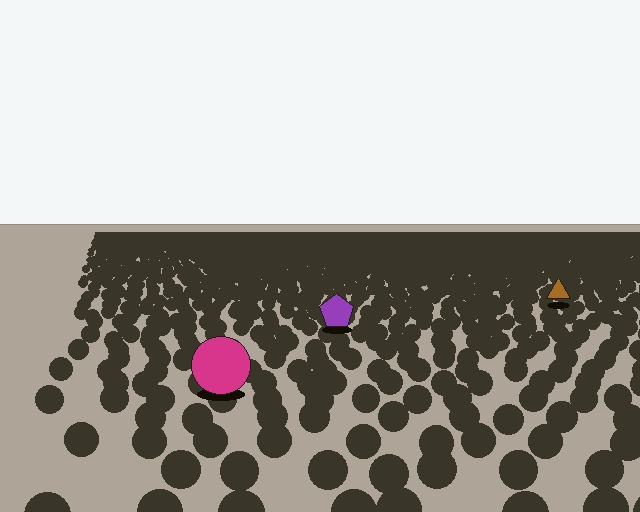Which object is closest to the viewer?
The magenta circle is closest. The texture marks near it are larger and more spread out.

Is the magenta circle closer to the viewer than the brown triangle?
Yes. The magenta circle is closer — you can tell from the texture gradient: the ground texture is coarser near it.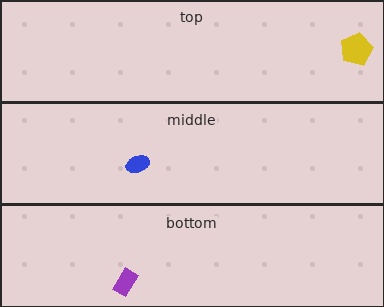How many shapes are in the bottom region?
1.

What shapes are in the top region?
The yellow pentagon.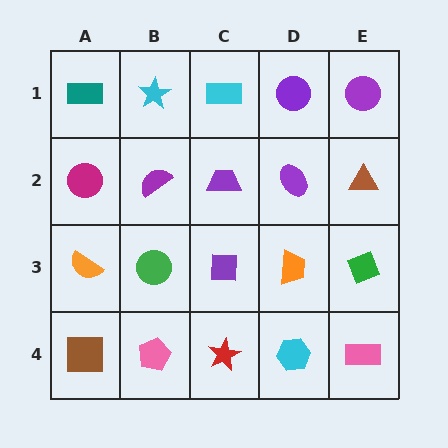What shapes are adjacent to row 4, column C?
A purple square (row 3, column C), a pink pentagon (row 4, column B), a cyan hexagon (row 4, column D).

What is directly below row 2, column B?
A green circle.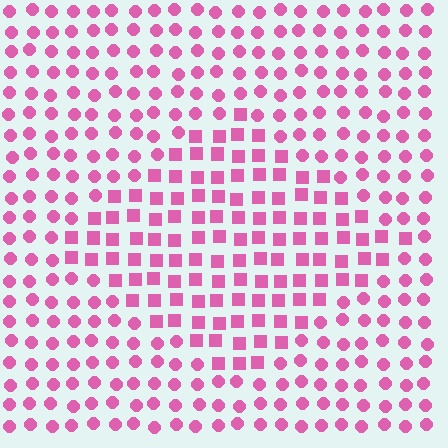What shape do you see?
I see a diamond.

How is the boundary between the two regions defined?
The boundary is defined by a change in element shape: squares inside vs. circles outside. All elements share the same color and spacing.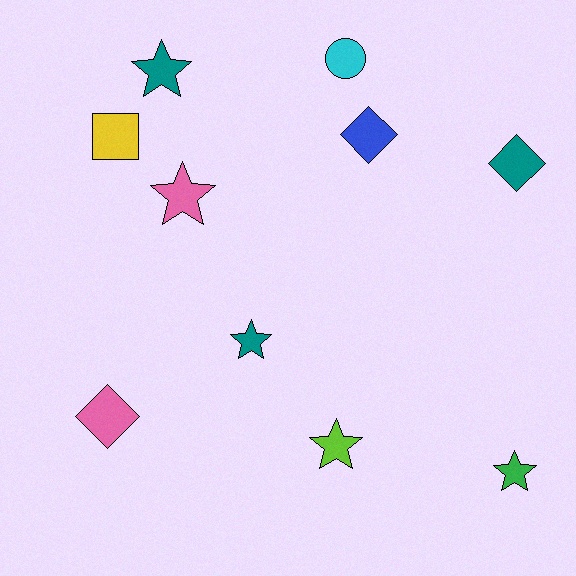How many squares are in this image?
There is 1 square.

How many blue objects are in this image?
There is 1 blue object.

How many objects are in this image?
There are 10 objects.